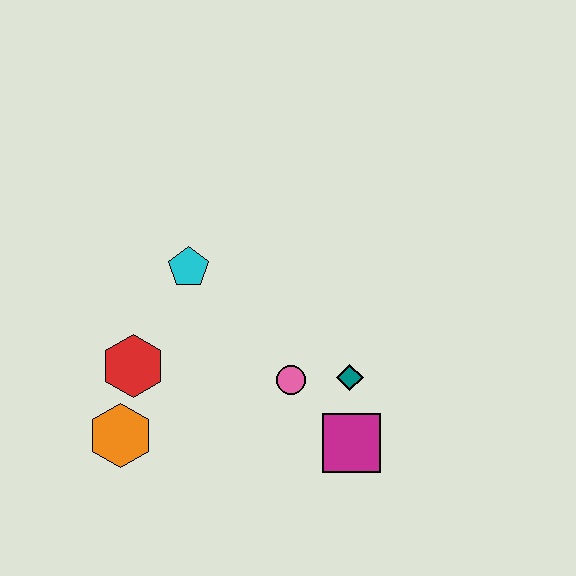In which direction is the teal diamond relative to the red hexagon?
The teal diamond is to the right of the red hexagon.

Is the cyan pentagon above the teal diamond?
Yes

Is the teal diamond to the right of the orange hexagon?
Yes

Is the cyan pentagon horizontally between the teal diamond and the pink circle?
No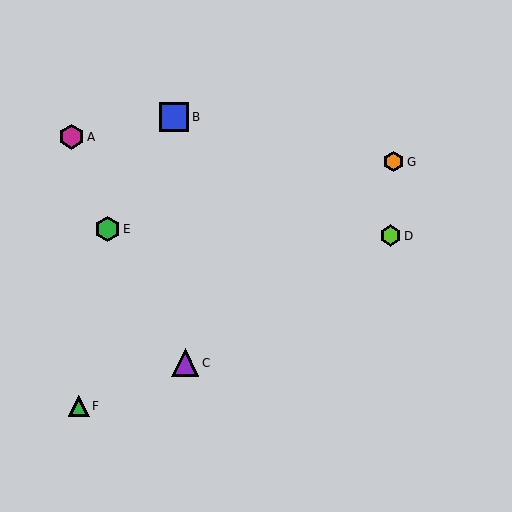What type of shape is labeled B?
Shape B is a blue square.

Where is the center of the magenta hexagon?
The center of the magenta hexagon is at (72, 137).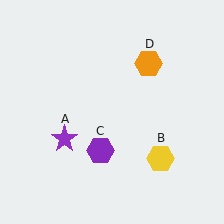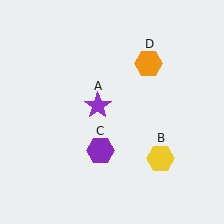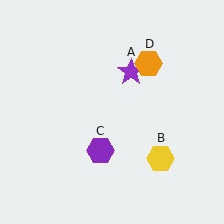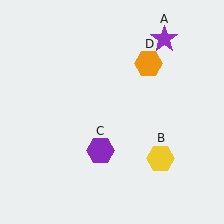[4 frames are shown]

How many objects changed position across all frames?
1 object changed position: purple star (object A).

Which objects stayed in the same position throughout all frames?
Yellow hexagon (object B) and purple hexagon (object C) and orange hexagon (object D) remained stationary.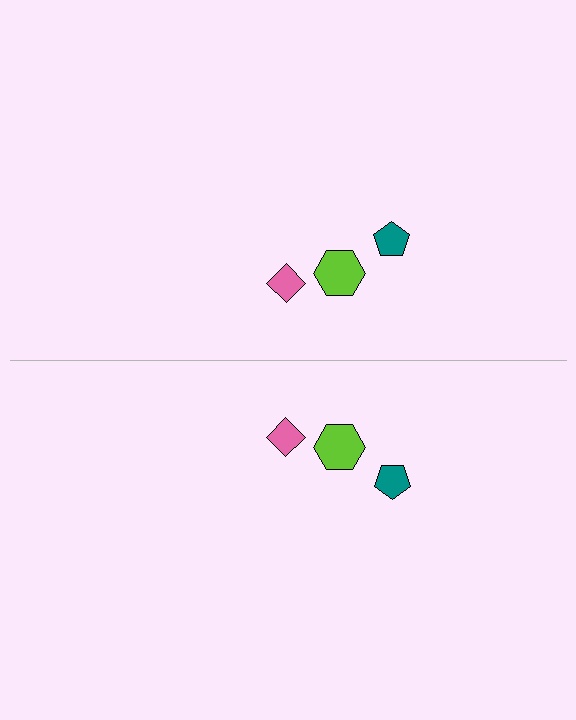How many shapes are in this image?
There are 6 shapes in this image.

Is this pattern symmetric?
Yes, this pattern has bilateral (reflection) symmetry.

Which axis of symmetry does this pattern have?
The pattern has a horizontal axis of symmetry running through the center of the image.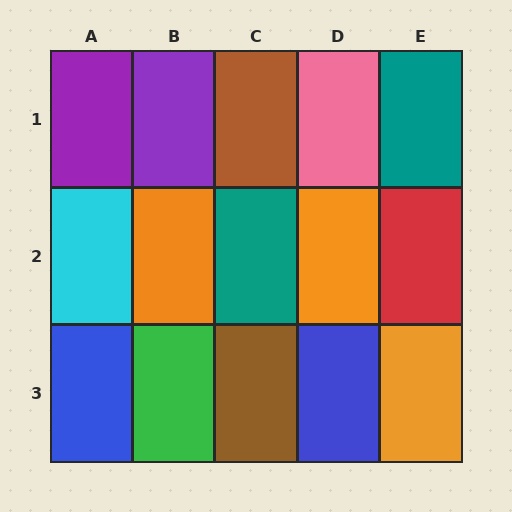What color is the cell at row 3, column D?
Blue.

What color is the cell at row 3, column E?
Orange.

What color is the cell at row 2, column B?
Orange.